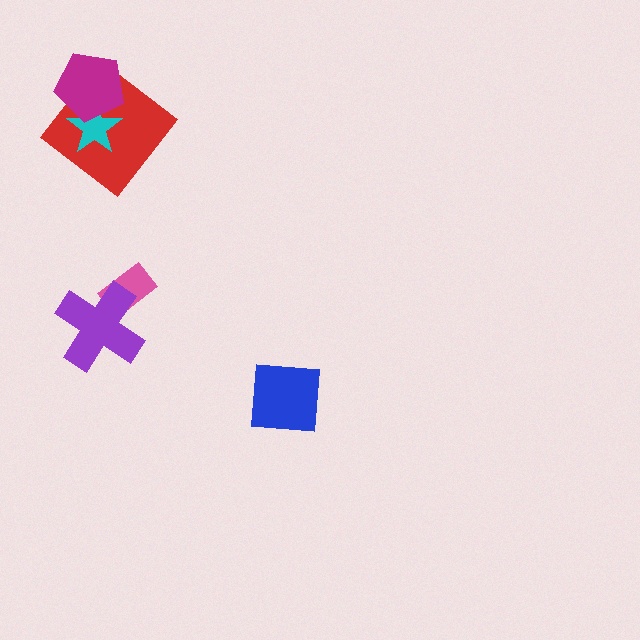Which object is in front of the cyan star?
The magenta pentagon is in front of the cyan star.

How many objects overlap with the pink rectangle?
1 object overlaps with the pink rectangle.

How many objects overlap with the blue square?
0 objects overlap with the blue square.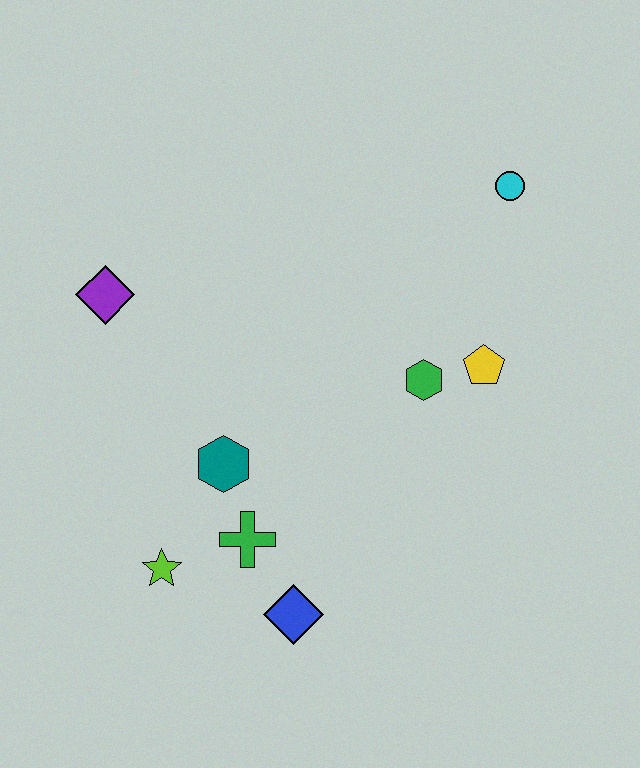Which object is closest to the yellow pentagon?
The green hexagon is closest to the yellow pentagon.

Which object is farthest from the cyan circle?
The lime star is farthest from the cyan circle.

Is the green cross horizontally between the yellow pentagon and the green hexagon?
No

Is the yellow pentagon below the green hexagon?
No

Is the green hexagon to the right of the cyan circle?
No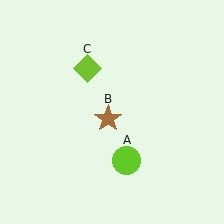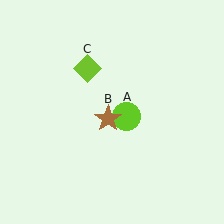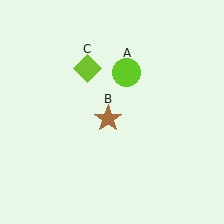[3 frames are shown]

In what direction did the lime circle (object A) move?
The lime circle (object A) moved up.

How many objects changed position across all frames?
1 object changed position: lime circle (object A).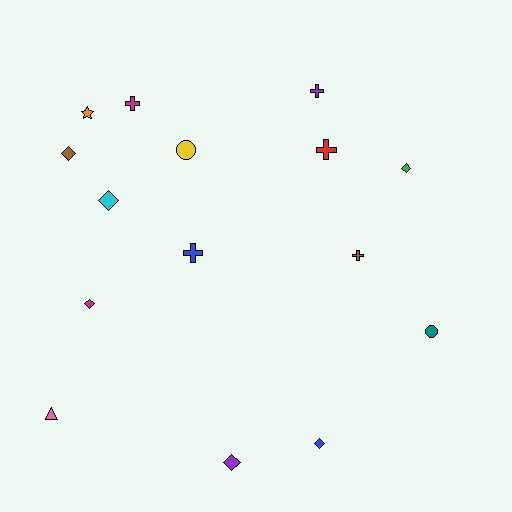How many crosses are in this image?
There are 5 crosses.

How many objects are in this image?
There are 15 objects.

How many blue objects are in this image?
There are 2 blue objects.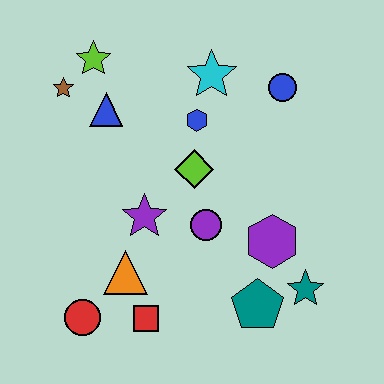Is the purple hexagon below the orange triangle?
No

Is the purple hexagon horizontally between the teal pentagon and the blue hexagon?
No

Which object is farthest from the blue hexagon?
The red circle is farthest from the blue hexagon.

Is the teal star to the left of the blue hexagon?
No